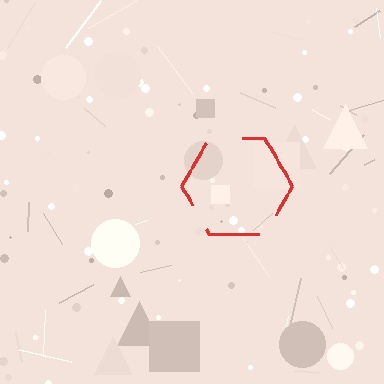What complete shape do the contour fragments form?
The contour fragments form a hexagon.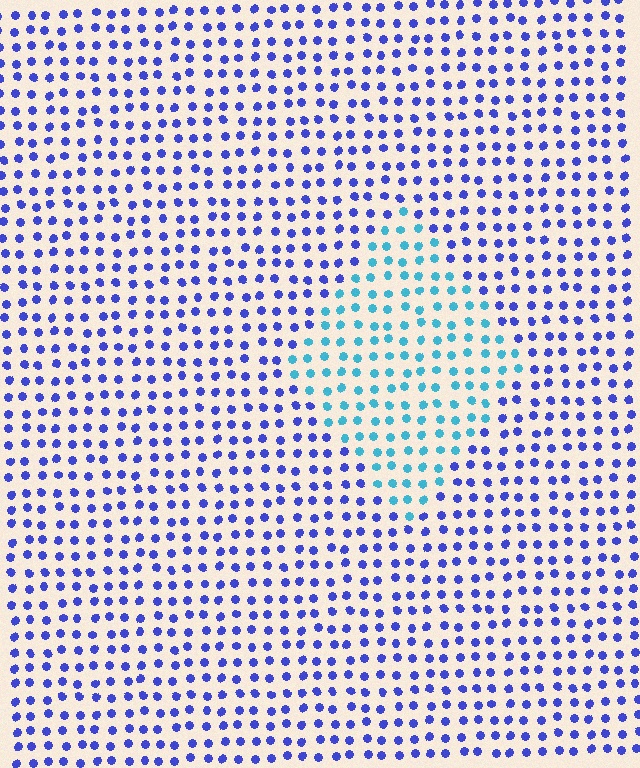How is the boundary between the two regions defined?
The boundary is defined purely by a slight shift in hue (about 47 degrees). Spacing, size, and orientation are identical on both sides.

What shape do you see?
I see a diamond.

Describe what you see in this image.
The image is filled with small blue elements in a uniform arrangement. A diamond-shaped region is visible where the elements are tinted to a slightly different hue, forming a subtle color boundary.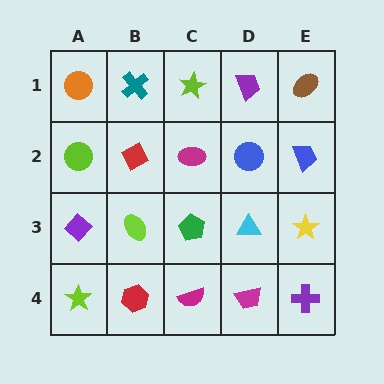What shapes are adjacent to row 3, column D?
A blue circle (row 2, column D), a magenta trapezoid (row 4, column D), a green pentagon (row 3, column C), a yellow star (row 3, column E).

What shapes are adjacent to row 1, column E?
A blue trapezoid (row 2, column E), a purple trapezoid (row 1, column D).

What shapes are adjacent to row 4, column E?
A yellow star (row 3, column E), a magenta trapezoid (row 4, column D).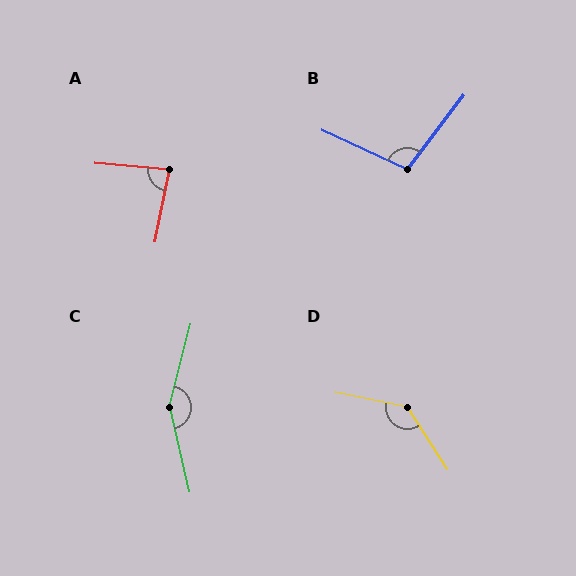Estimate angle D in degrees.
Approximately 134 degrees.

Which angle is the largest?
C, at approximately 152 degrees.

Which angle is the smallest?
A, at approximately 84 degrees.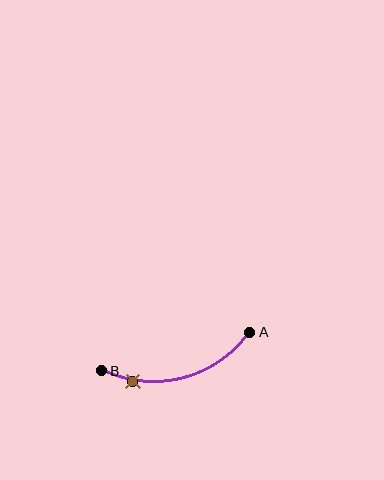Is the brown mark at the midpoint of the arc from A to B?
No. The brown mark lies on the arc but is closer to endpoint B. The arc midpoint would be at the point on the curve equidistant along the arc from both A and B.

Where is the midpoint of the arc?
The arc midpoint is the point on the curve farthest from the straight line joining A and B. It sits below that line.